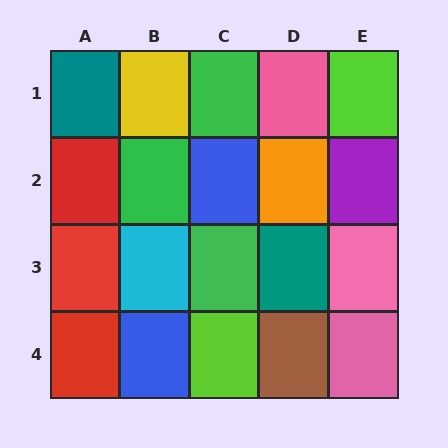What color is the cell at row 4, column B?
Blue.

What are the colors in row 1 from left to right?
Teal, yellow, green, pink, lime.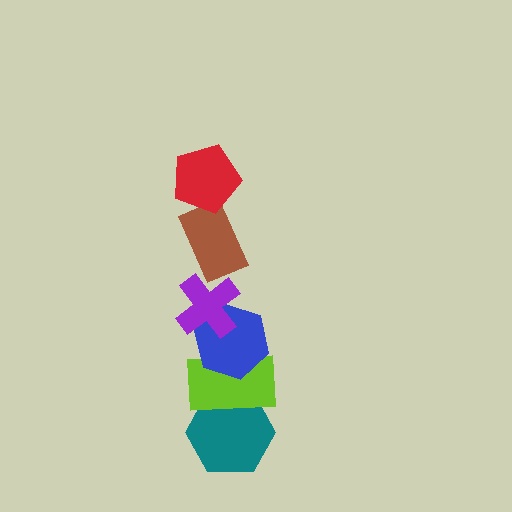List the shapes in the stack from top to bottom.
From top to bottom: the red pentagon, the brown rectangle, the purple cross, the blue hexagon, the lime rectangle, the teal hexagon.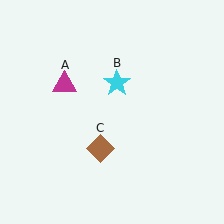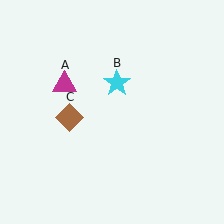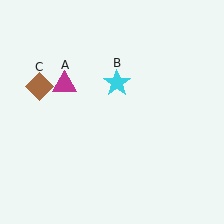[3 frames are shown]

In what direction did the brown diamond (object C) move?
The brown diamond (object C) moved up and to the left.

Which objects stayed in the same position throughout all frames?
Magenta triangle (object A) and cyan star (object B) remained stationary.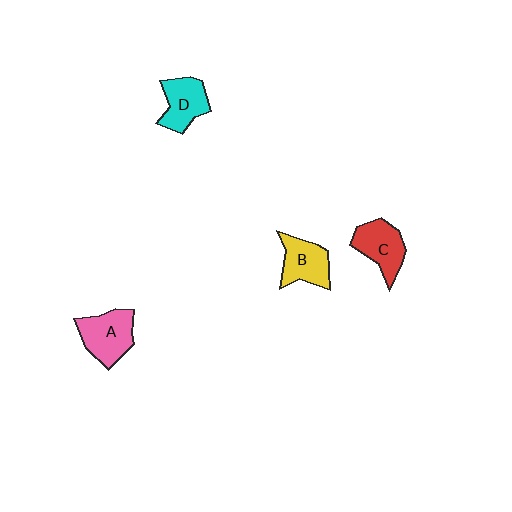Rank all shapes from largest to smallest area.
From largest to smallest: A (pink), C (red), B (yellow), D (cyan).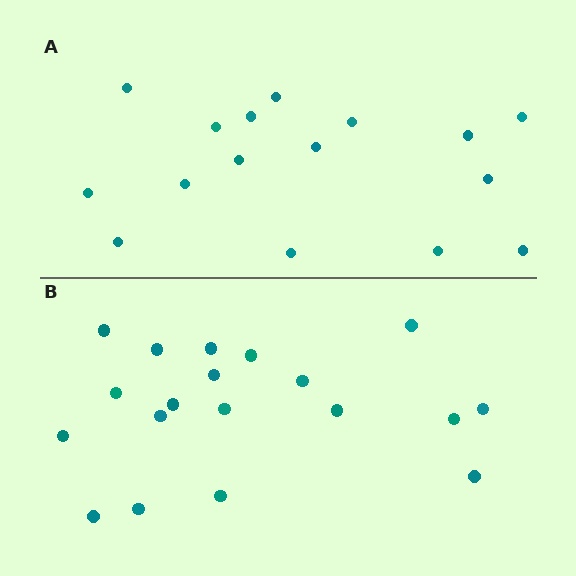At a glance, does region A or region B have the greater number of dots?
Region B (the bottom region) has more dots.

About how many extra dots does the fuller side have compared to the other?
Region B has just a few more — roughly 2 or 3 more dots than region A.